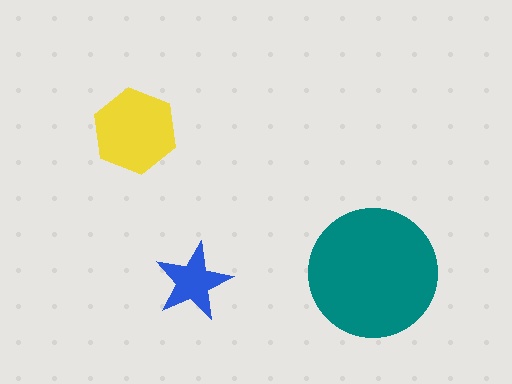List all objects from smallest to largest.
The blue star, the yellow hexagon, the teal circle.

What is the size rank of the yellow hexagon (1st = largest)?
2nd.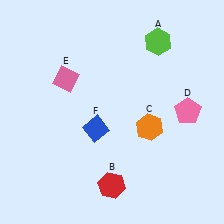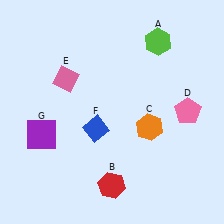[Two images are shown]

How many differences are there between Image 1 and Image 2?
There is 1 difference between the two images.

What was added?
A purple square (G) was added in Image 2.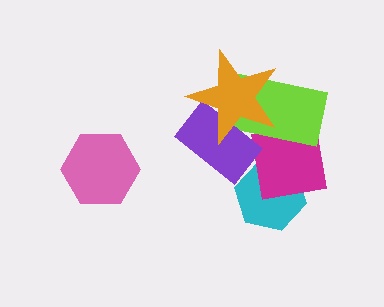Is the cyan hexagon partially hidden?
Yes, it is partially covered by another shape.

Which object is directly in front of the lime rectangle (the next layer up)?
The purple rectangle is directly in front of the lime rectangle.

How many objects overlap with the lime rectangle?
3 objects overlap with the lime rectangle.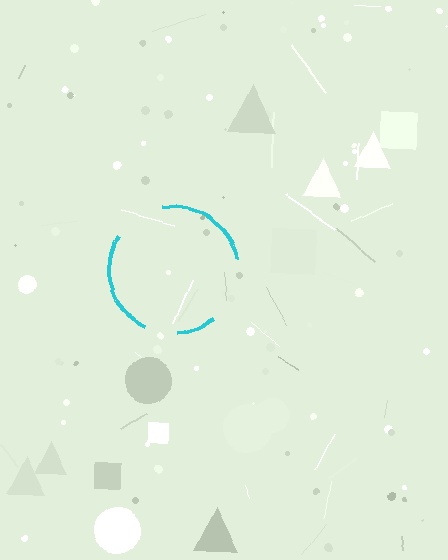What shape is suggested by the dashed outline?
The dashed outline suggests a circle.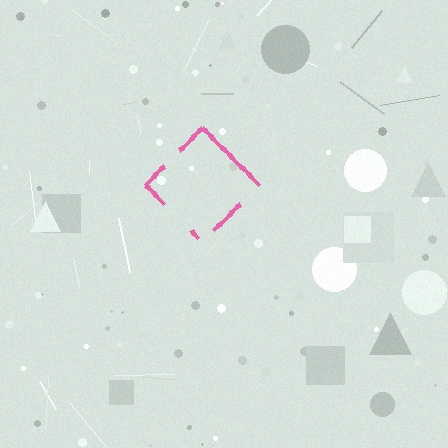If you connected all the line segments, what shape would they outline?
They would outline a diamond.